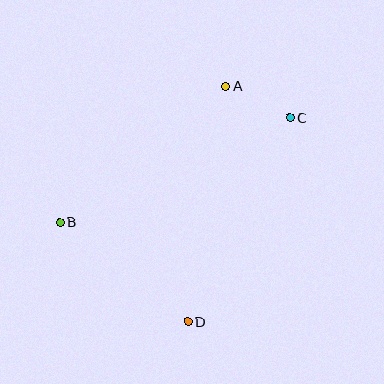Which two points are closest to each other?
Points A and C are closest to each other.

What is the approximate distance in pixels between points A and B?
The distance between A and B is approximately 214 pixels.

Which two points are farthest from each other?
Points B and C are farthest from each other.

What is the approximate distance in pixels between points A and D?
The distance between A and D is approximately 238 pixels.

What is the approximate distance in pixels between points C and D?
The distance between C and D is approximately 228 pixels.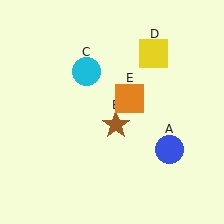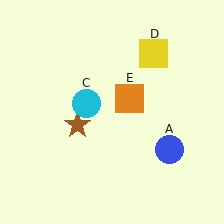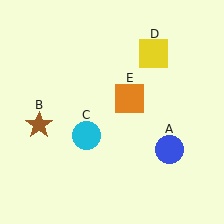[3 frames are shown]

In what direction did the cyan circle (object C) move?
The cyan circle (object C) moved down.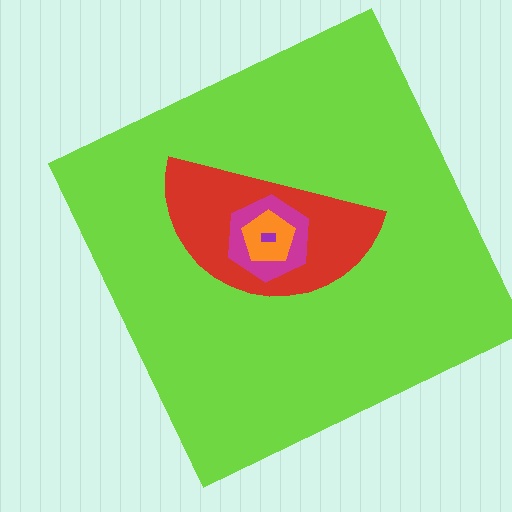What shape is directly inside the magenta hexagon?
The orange pentagon.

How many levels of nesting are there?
5.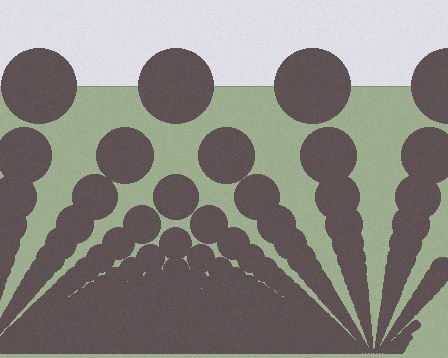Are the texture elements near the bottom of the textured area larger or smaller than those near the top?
Smaller. The gradient is inverted — elements near the bottom are smaller and denser.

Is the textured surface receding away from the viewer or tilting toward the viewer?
The surface appears to tilt toward the viewer. Texture elements get larger and sparser toward the top.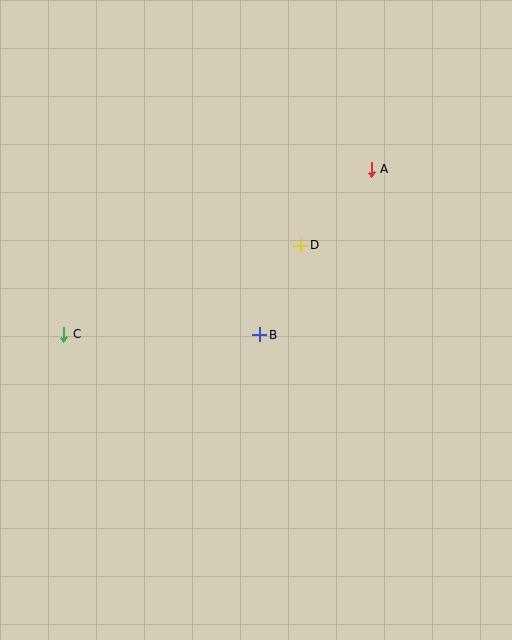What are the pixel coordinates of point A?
Point A is at (371, 169).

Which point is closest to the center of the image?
Point B at (260, 335) is closest to the center.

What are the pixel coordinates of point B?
Point B is at (260, 335).